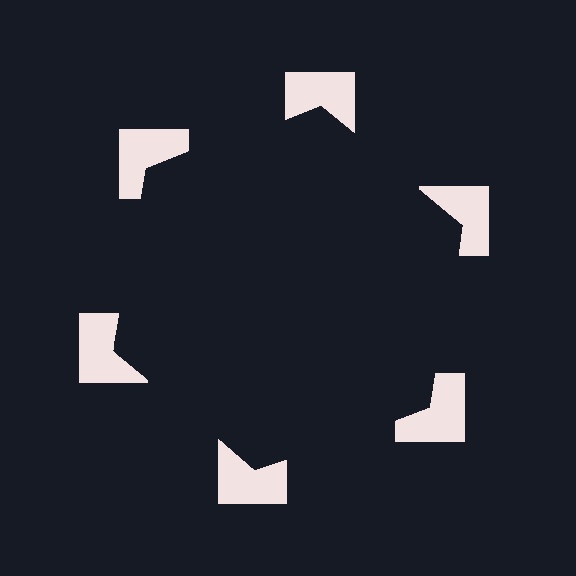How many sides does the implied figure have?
6 sides.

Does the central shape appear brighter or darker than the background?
It typically appears slightly darker than the background, even though no actual brightness change is drawn.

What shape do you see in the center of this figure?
An illusory hexagon — its edges are inferred from the aligned wedge cuts in the notched squares, not physically drawn.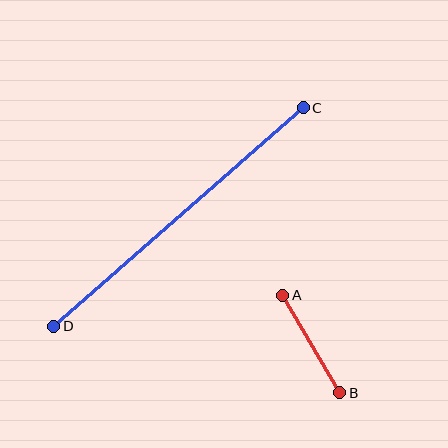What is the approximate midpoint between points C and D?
The midpoint is at approximately (178, 217) pixels.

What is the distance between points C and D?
The distance is approximately 332 pixels.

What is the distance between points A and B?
The distance is approximately 113 pixels.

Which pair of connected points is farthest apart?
Points C and D are farthest apart.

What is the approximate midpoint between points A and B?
The midpoint is at approximately (311, 344) pixels.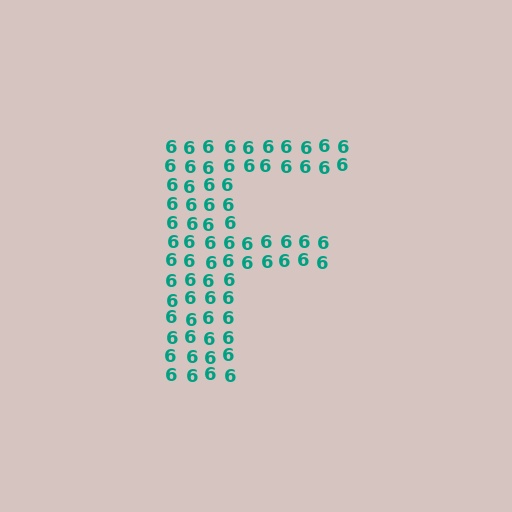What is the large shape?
The large shape is the letter F.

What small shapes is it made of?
It is made of small digit 6's.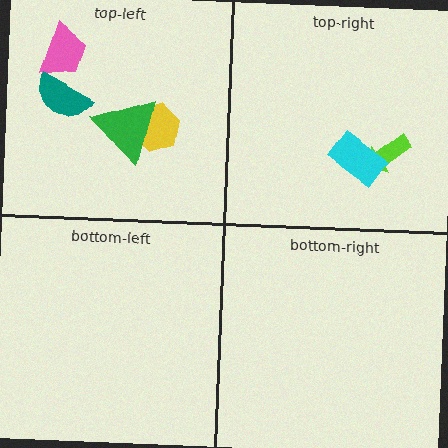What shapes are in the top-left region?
The pink trapezoid, the yellow hexagon, the green triangle, the teal semicircle.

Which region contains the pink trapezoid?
The top-left region.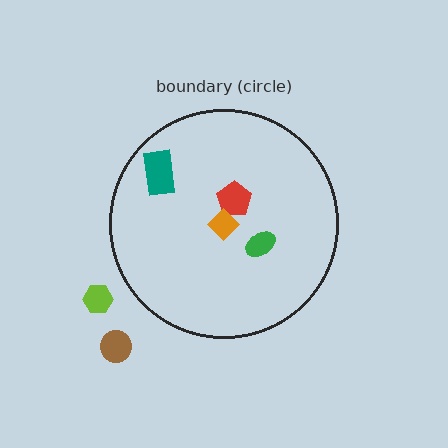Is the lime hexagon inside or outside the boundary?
Outside.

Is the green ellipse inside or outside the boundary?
Inside.